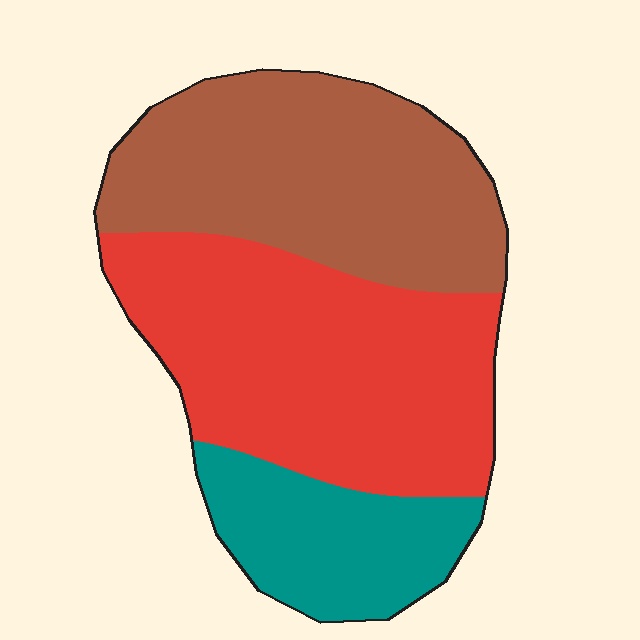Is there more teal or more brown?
Brown.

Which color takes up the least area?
Teal, at roughly 20%.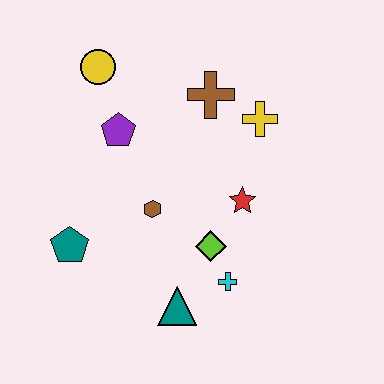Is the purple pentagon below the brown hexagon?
No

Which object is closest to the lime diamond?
The cyan cross is closest to the lime diamond.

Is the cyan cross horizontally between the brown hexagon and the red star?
Yes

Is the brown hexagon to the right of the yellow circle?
Yes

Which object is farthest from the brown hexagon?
The yellow circle is farthest from the brown hexagon.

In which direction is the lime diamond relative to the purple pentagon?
The lime diamond is below the purple pentagon.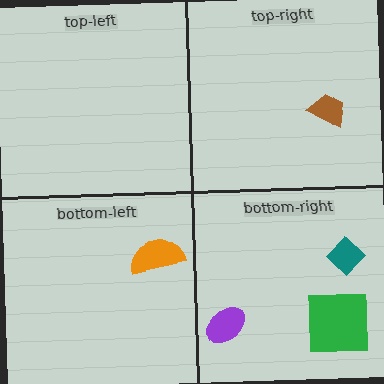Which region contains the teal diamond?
The bottom-right region.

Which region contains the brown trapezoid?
The top-right region.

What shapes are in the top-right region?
The brown trapezoid.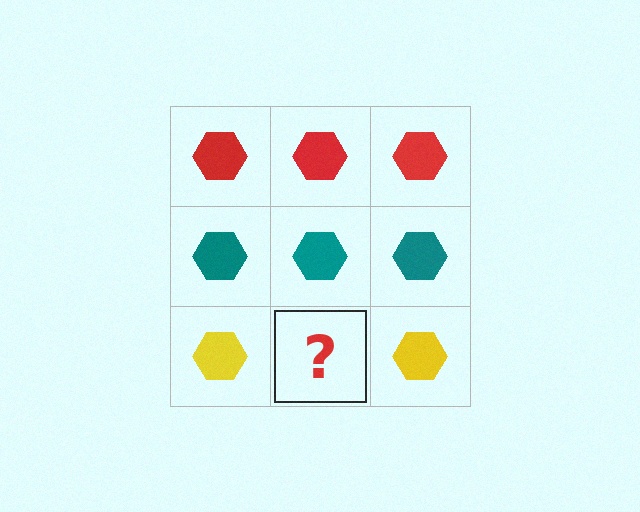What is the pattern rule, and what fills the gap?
The rule is that each row has a consistent color. The gap should be filled with a yellow hexagon.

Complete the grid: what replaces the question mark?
The question mark should be replaced with a yellow hexagon.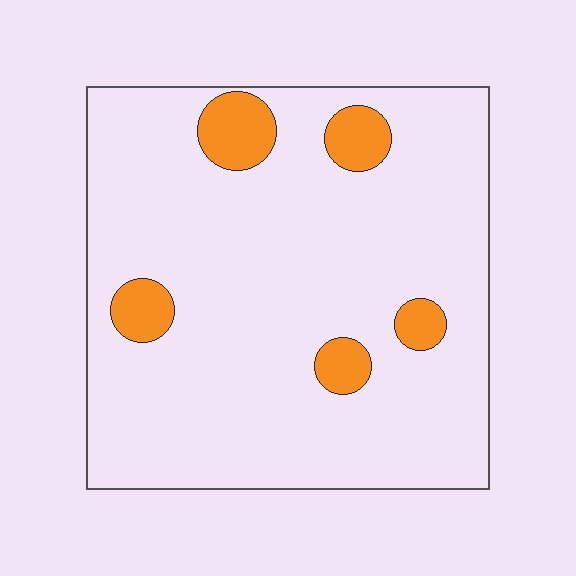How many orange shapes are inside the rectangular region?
5.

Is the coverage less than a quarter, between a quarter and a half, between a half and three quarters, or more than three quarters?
Less than a quarter.